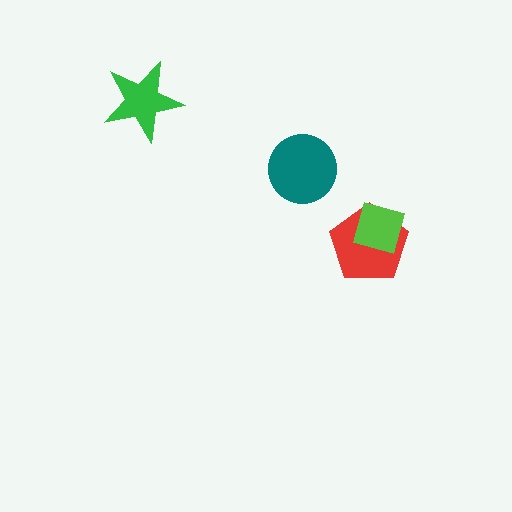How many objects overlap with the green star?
0 objects overlap with the green star.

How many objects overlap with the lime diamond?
1 object overlaps with the lime diamond.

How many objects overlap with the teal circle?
0 objects overlap with the teal circle.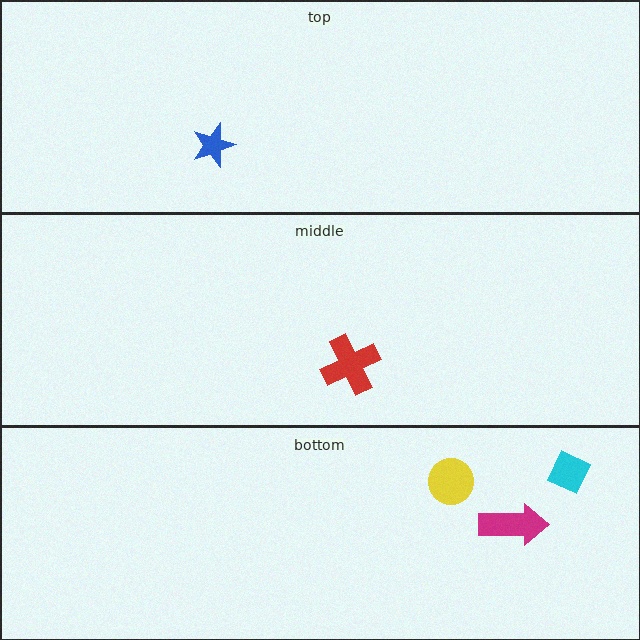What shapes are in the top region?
The blue star.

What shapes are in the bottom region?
The magenta arrow, the yellow circle, the cyan diamond.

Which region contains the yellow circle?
The bottom region.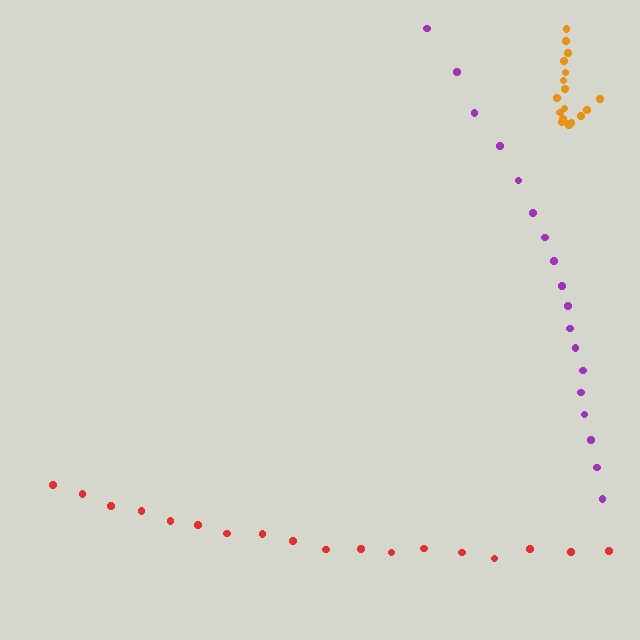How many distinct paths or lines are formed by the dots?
There are 3 distinct paths.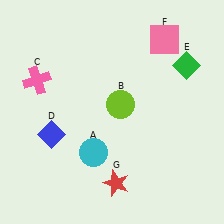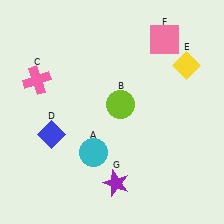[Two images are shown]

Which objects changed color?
E changed from green to yellow. G changed from red to purple.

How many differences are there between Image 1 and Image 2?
There are 2 differences between the two images.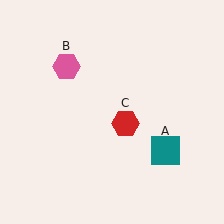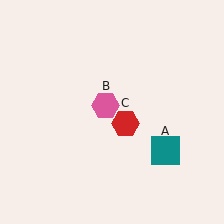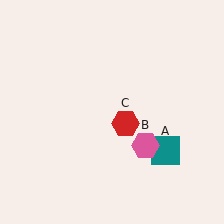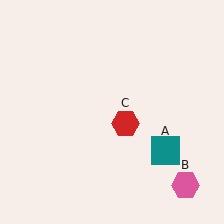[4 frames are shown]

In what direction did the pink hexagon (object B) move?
The pink hexagon (object B) moved down and to the right.